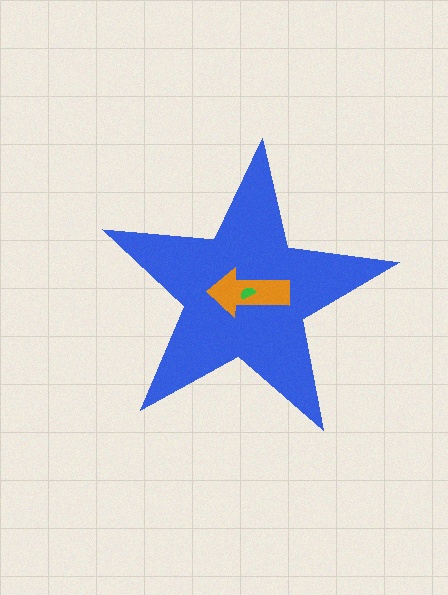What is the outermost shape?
The blue star.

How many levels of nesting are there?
3.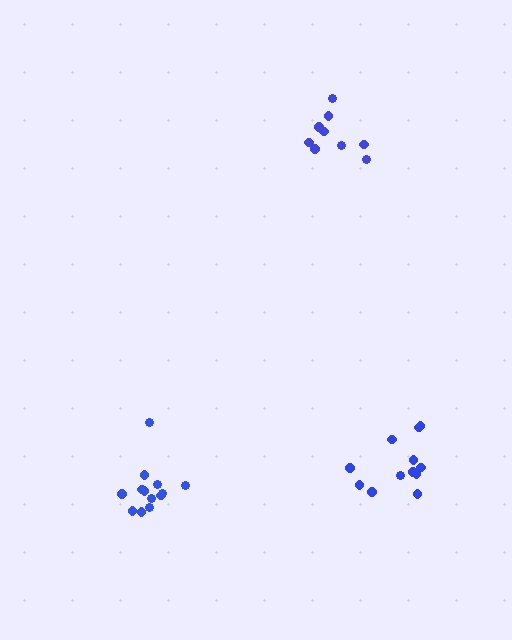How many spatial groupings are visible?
There are 3 spatial groupings.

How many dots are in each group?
Group 1: 12 dots, Group 2: 9 dots, Group 3: 13 dots (34 total).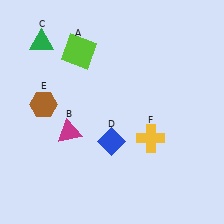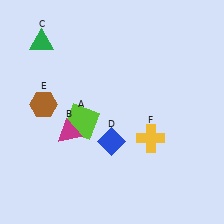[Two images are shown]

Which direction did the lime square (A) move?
The lime square (A) moved down.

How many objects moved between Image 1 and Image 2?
1 object moved between the two images.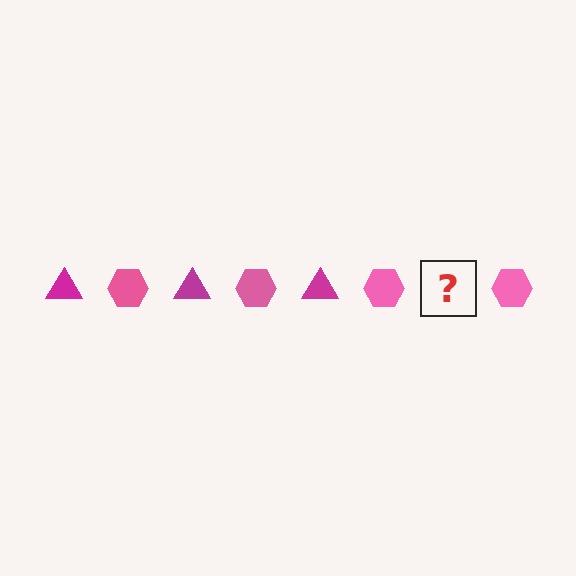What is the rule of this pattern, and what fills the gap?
The rule is that the pattern alternates between magenta triangle and pink hexagon. The gap should be filled with a magenta triangle.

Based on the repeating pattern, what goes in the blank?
The blank should be a magenta triangle.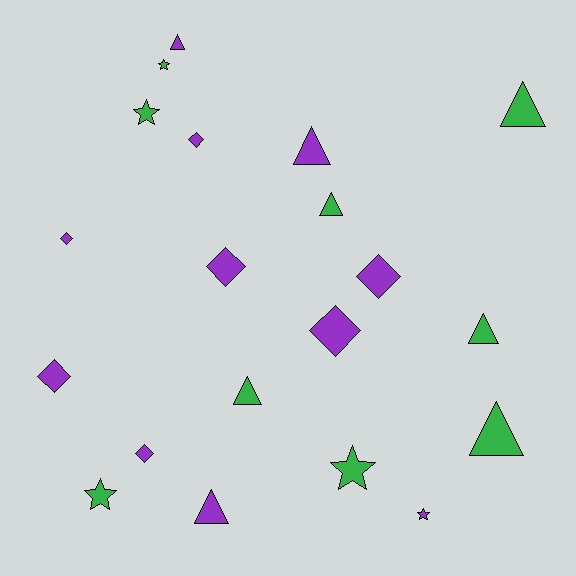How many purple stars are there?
There is 1 purple star.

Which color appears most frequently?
Purple, with 11 objects.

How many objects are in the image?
There are 20 objects.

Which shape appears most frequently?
Triangle, with 8 objects.